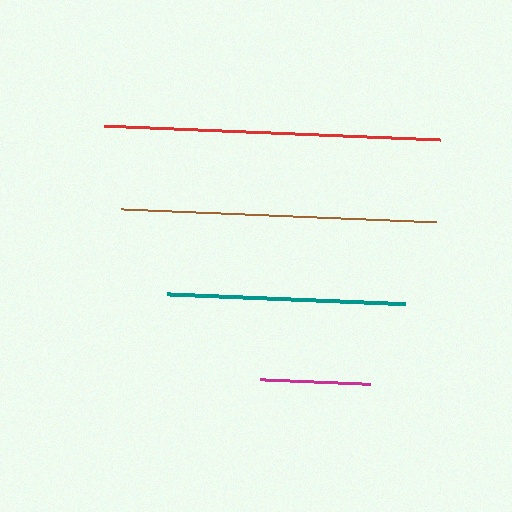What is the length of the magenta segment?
The magenta segment is approximately 110 pixels long.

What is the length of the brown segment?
The brown segment is approximately 315 pixels long.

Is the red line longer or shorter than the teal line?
The red line is longer than the teal line.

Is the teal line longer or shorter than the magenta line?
The teal line is longer than the magenta line.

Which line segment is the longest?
The red line is the longest at approximately 337 pixels.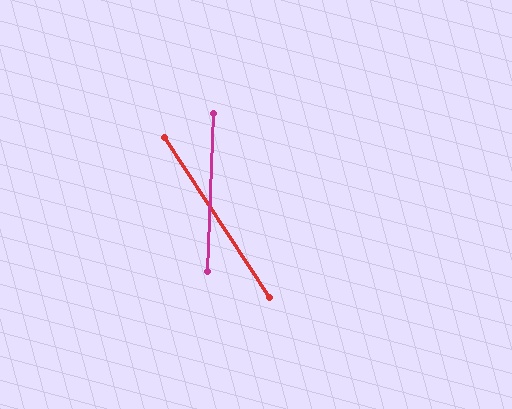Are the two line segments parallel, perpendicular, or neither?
Neither parallel nor perpendicular — they differ by about 35°.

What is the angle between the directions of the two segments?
Approximately 35 degrees.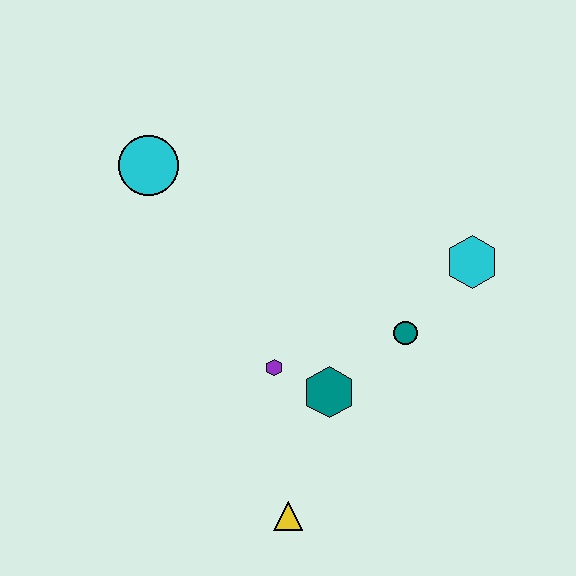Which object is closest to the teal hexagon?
The purple hexagon is closest to the teal hexagon.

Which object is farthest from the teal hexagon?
The cyan circle is farthest from the teal hexagon.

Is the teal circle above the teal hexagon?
Yes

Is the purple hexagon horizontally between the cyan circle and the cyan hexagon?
Yes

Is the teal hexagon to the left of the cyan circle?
No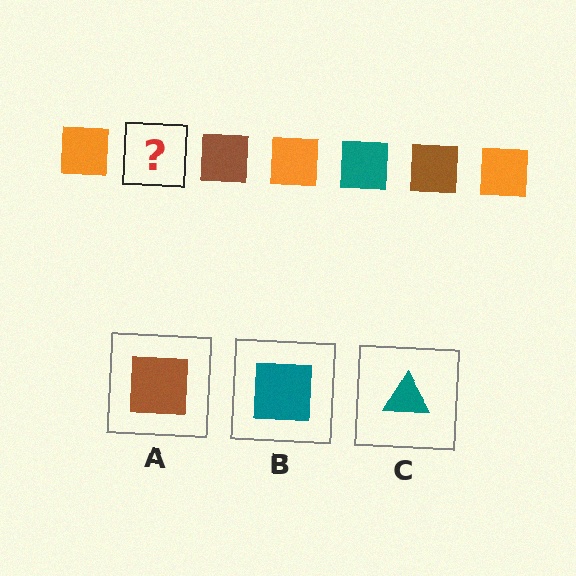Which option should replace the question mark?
Option B.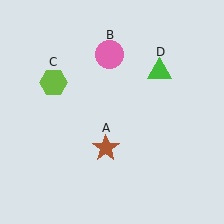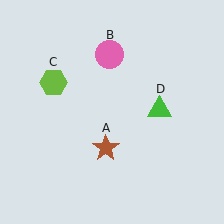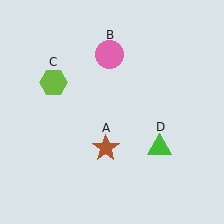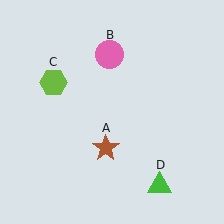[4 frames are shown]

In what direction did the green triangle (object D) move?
The green triangle (object D) moved down.